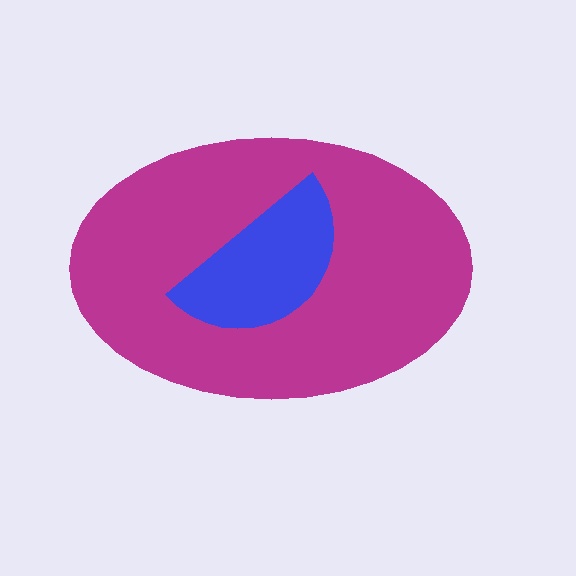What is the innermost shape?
The blue semicircle.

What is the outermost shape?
The magenta ellipse.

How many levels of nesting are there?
2.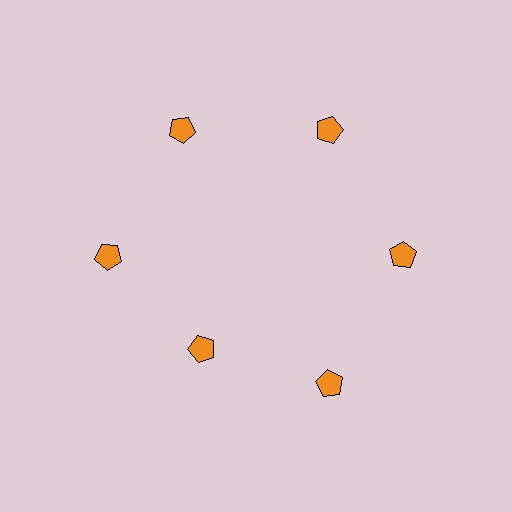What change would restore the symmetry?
The symmetry would be restored by moving it outward, back onto the ring so that all 6 pentagons sit at equal angles and equal distance from the center.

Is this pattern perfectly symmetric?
No. The 6 orange pentagons are arranged in a ring, but one element near the 7 o'clock position is pulled inward toward the center, breaking the 6-fold rotational symmetry.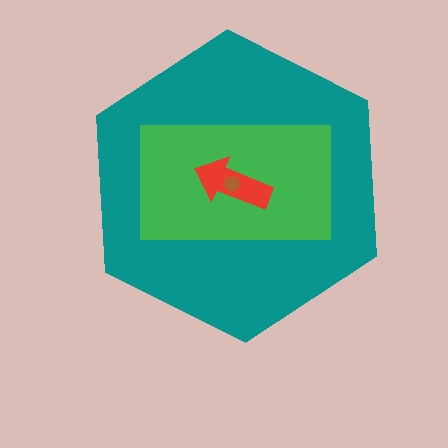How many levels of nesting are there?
4.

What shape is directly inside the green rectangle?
The red arrow.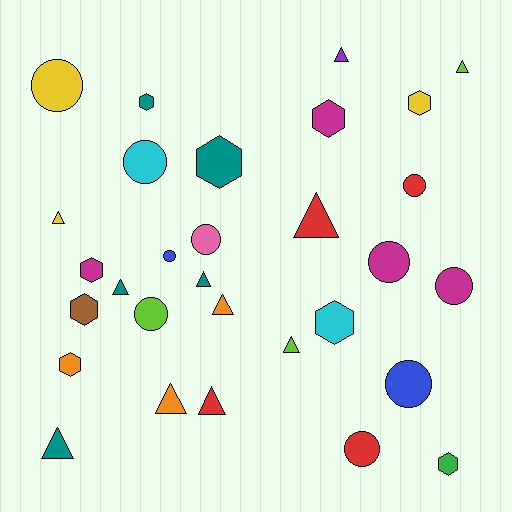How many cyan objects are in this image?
There are 2 cyan objects.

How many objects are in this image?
There are 30 objects.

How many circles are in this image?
There are 10 circles.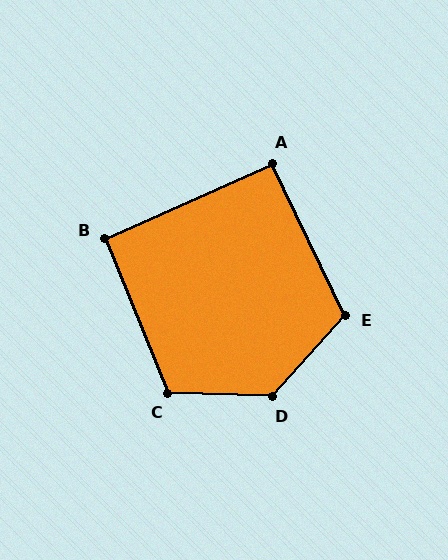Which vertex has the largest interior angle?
D, at approximately 130 degrees.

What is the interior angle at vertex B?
Approximately 92 degrees (approximately right).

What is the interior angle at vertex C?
Approximately 114 degrees (obtuse).